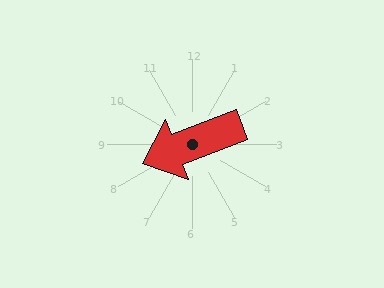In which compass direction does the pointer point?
West.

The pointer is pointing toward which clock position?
Roughly 8 o'clock.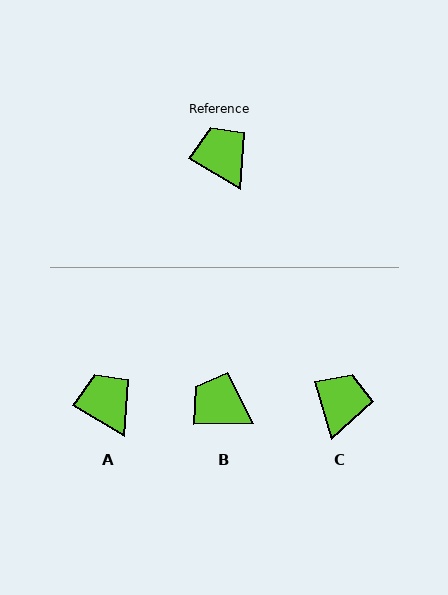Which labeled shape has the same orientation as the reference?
A.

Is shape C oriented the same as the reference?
No, it is off by about 43 degrees.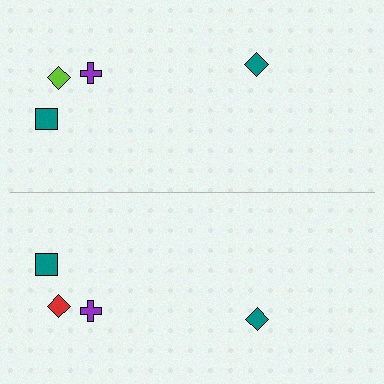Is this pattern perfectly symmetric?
No, the pattern is not perfectly symmetric. The red diamond on the bottom side breaks the symmetry — its mirror counterpart is lime.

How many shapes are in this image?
There are 8 shapes in this image.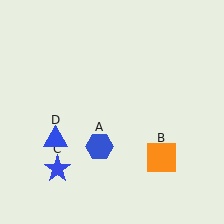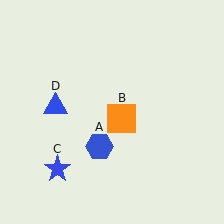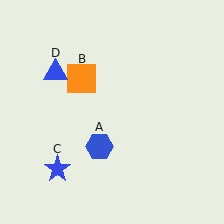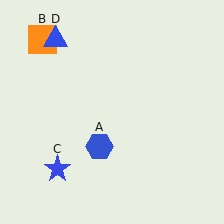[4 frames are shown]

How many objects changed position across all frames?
2 objects changed position: orange square (object B), blue triangle (object D).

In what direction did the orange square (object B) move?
The orange square (object B) moved up and to the left.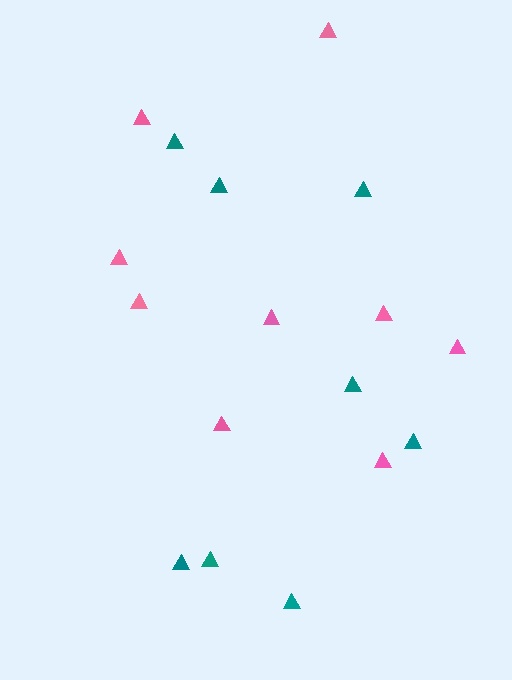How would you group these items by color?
There are 2 groups: one group of teal triangles (8) and one group of pink triangles (9).